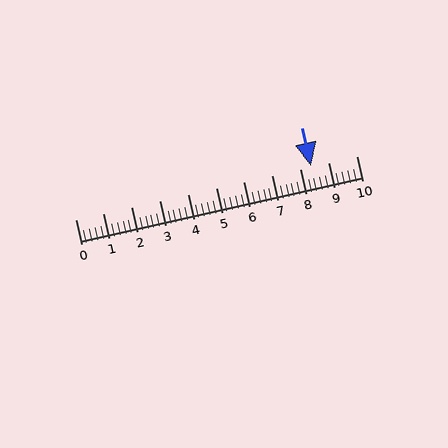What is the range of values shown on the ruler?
The ruler shows values from 0 to 10.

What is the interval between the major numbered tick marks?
The major tick marks are spaced 1 units apart.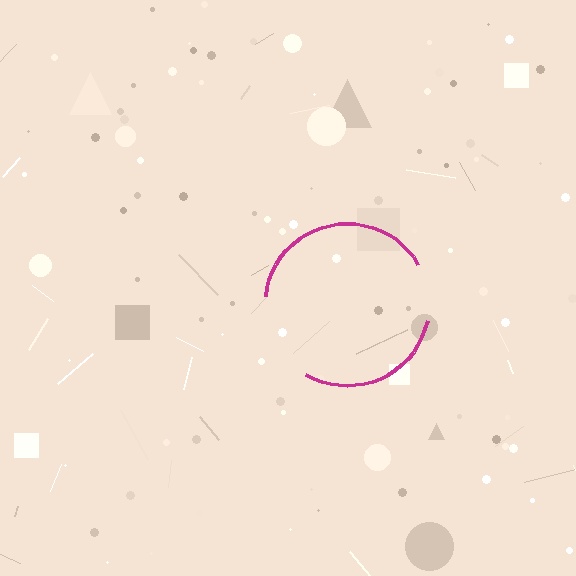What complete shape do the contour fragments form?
The contour fragments form a circle.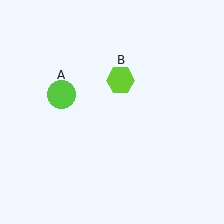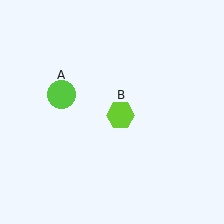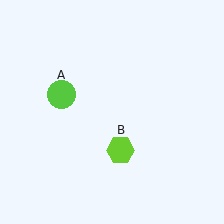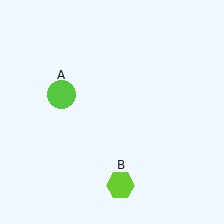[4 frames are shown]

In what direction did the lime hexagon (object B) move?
The lime hexagon (object B) moved down.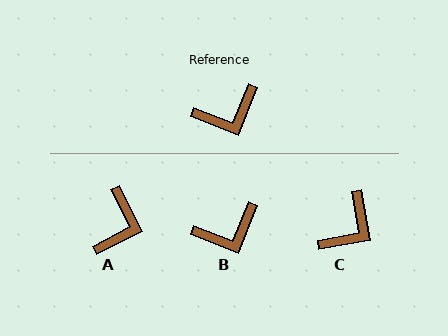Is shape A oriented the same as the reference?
No, it is off by about 49 degrees.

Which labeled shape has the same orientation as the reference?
B.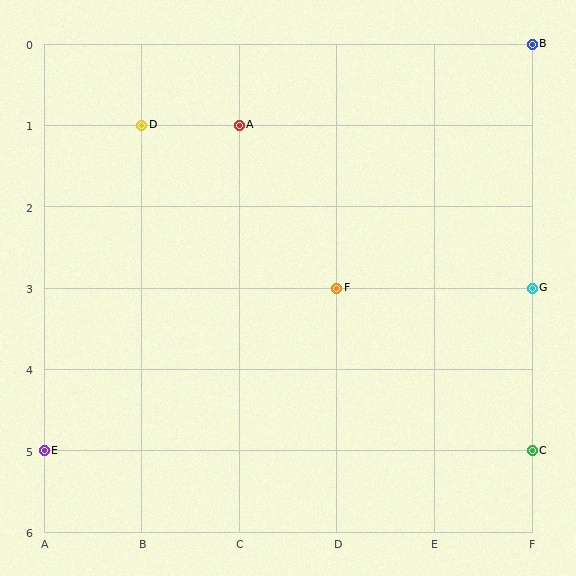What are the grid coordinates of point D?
Point D is at grid coordinates (B, 1).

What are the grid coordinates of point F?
Point F is at grid coordinates (D, 3).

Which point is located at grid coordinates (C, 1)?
Point A is at (C, 1).